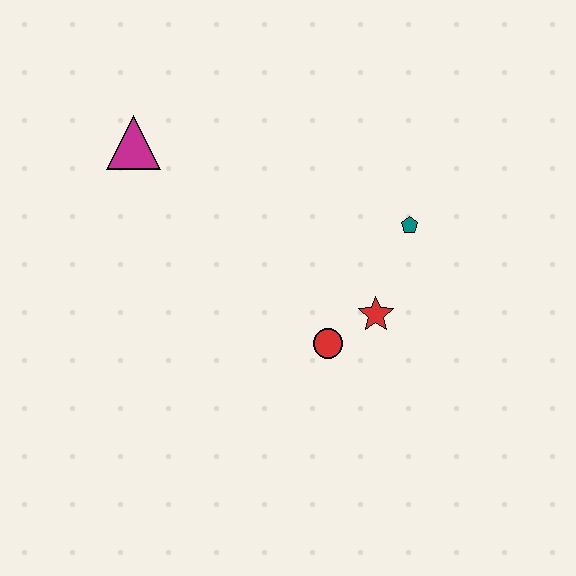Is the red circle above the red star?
No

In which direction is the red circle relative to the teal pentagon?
The red circle is below the teal pentagon.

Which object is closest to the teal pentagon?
The red star is closest to the teal pentagon.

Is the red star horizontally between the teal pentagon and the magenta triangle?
Yes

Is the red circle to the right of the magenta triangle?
Yes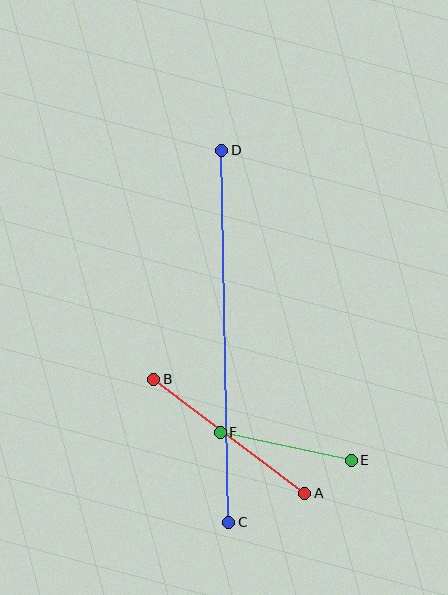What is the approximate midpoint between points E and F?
The midpoint is at approximately (286, 446) pixels.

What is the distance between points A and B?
The distance is approximately 189 pixels.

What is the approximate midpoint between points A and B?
The midpoint is at approximately (229, 436) pixels.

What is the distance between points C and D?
The distance is approximately 372 pixels.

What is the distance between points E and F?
The distance is approximately 134 pixels.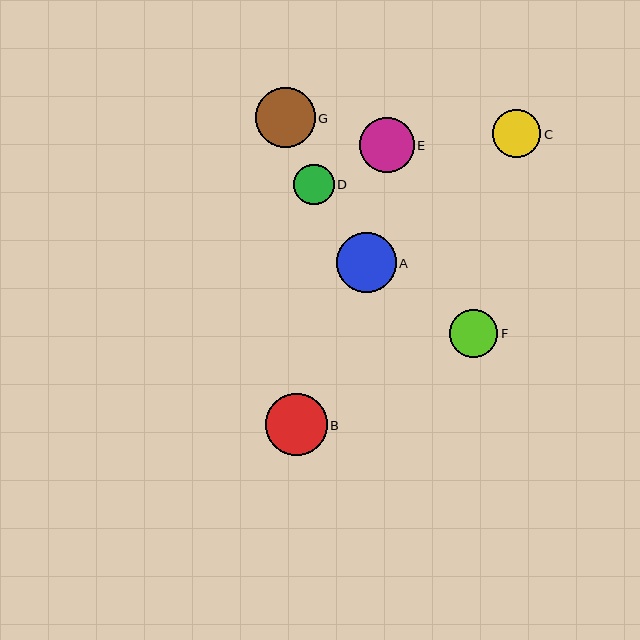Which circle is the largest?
Circle B is the largest with a size of approximately 62 pixels.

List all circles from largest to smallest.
From largest to smallest: B, A, G, E, F, C, D.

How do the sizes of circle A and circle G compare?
Circle A and circle G are approximately the same size.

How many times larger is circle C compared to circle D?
Circle C is approximately 1.2 times the size of circle D.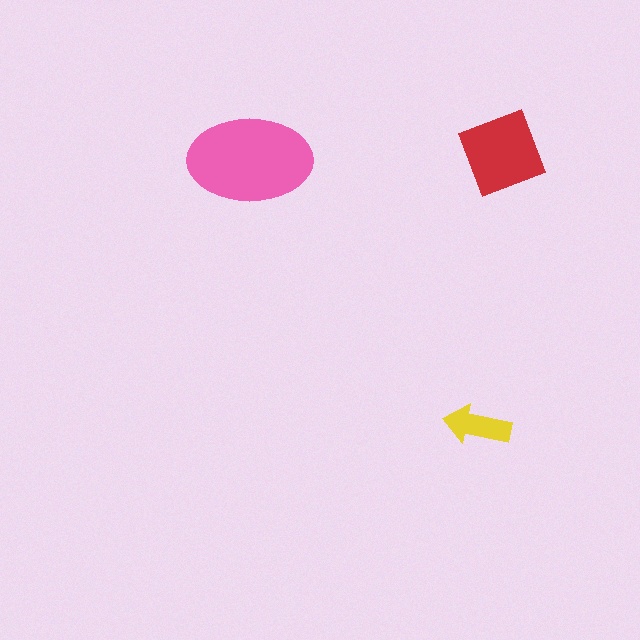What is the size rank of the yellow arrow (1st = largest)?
3rd.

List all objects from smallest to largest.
The yellow arrow, the red diamond, the pink ellipse.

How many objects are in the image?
There are 3 objects in the image.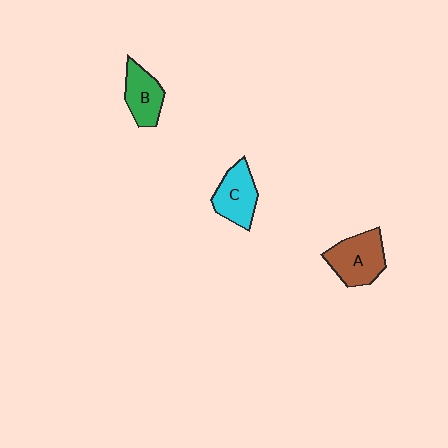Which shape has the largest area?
Shape A (brown).